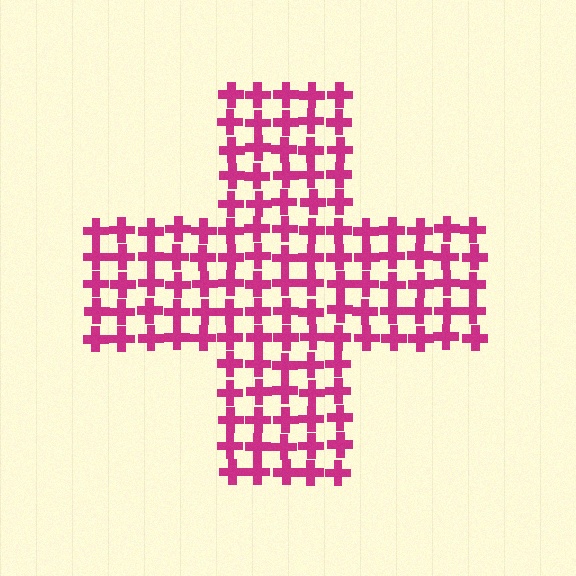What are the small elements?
The small elements are crosses.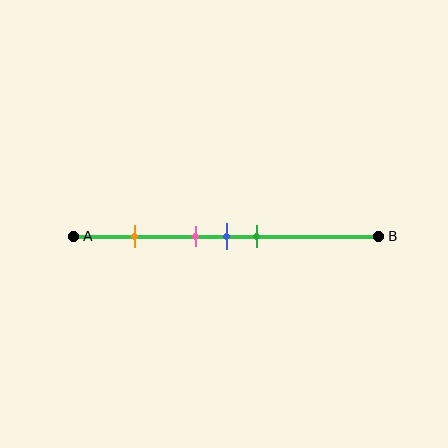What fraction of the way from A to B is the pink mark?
The pink mark is approximately 40% (0.4) of the way from A to B.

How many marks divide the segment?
There are 4 marks dividing the segment.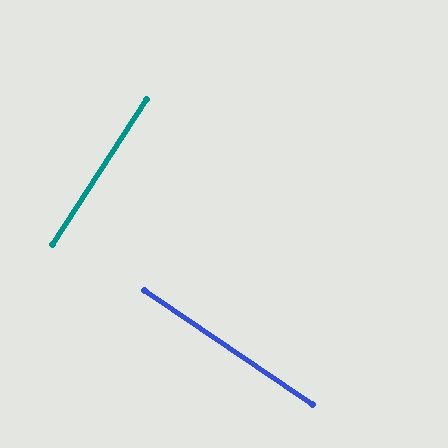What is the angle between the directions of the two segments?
Approximately 89 degrees.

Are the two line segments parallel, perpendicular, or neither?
Perpendicular — they meet at approximately 89°.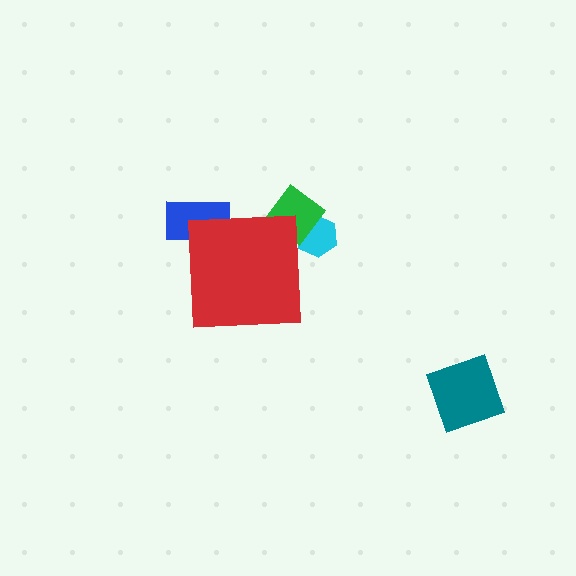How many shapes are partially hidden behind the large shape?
3 shapes are partially hidden.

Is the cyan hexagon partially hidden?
Yes, the cyan hexagon is partially hidden behind the red square.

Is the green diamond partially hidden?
Yes, the green diamond is partially hidden behind the red square.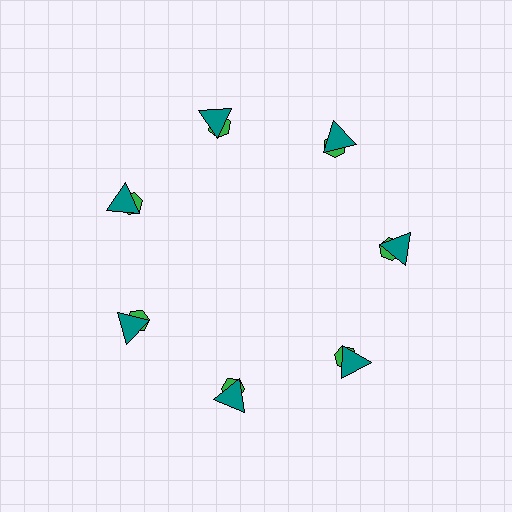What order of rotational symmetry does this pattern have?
This pattern has 7-fold rotational symmetry.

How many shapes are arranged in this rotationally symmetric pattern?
There are 14 shapes, arranged in 7 groups of 2.